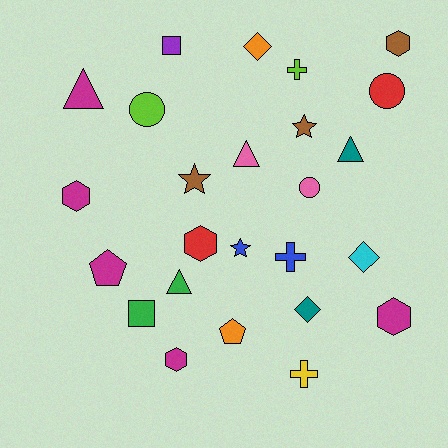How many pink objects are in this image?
There are 2 pink objects.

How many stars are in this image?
There are 3 stars.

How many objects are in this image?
There are 25 objects.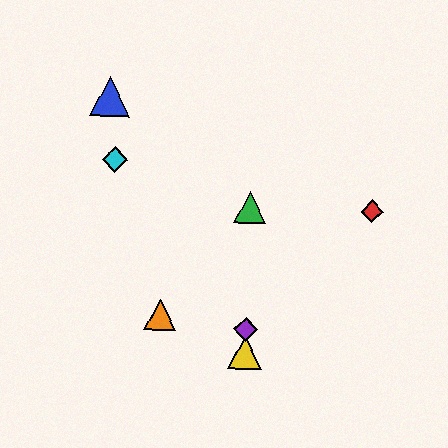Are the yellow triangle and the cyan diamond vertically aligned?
No, the yellow triangle is at x≈245 and the cyan diamond is at x≈115.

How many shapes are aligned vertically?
3 shapes (the green triangle, the yellow triangle, the purple diamond) are aligned vertically.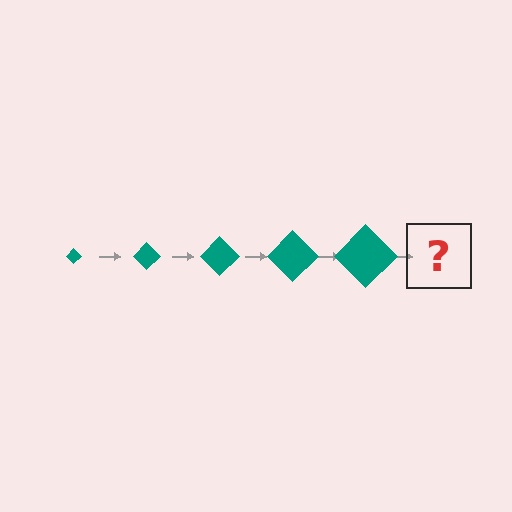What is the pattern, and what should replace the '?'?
The pattern is that the diamond gets progressively larger each step. The '?' should be a teal diamond, larger than the previous one.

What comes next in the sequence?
The next element should be a teal diamond, larger than the previous one.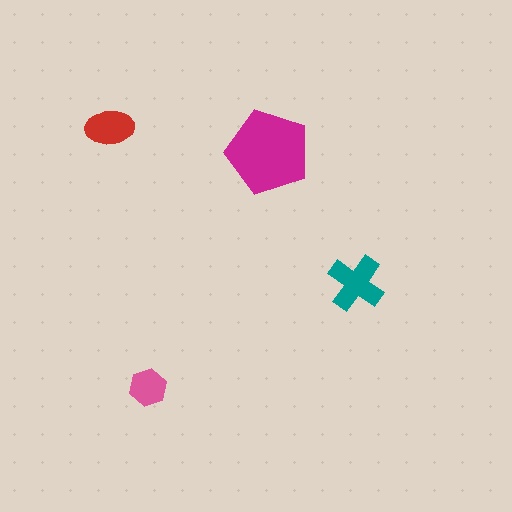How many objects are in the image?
There are 4 objects in the image.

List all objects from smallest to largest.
The pink hexagon, the red ellipse, the teal cross, the magenta pentagon.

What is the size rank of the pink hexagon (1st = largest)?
4th.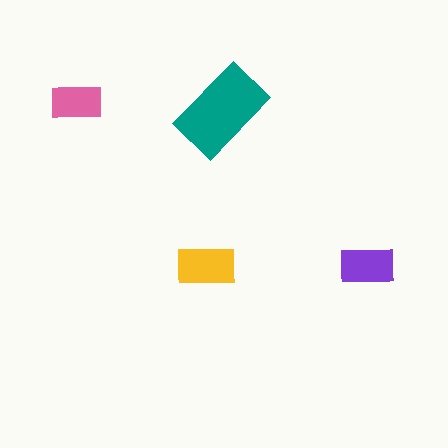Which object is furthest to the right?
The purple rectangle is rightmost.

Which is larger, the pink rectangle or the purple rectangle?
The purple one.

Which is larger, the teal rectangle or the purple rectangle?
The teal one.